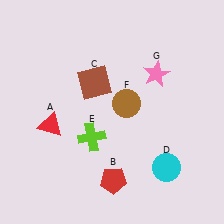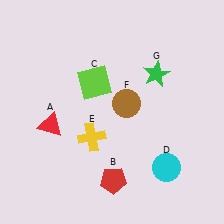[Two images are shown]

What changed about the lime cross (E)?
In Image 1, E is lime. In Image 2, it changed to yellow.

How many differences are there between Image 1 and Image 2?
There are 3 differences between the two images.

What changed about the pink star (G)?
In Image 1, G is pink. In Image 2, it changed to green.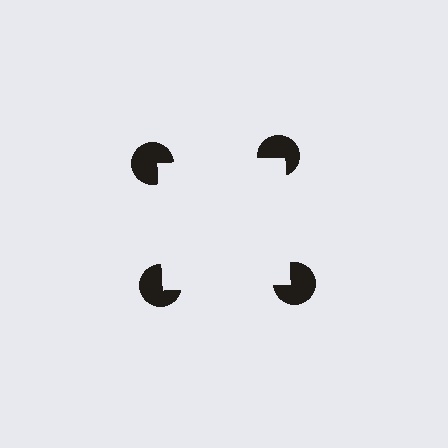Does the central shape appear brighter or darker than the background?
It typically appears slightly brighter than the background, even though no actual brightness change is drawn.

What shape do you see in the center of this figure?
An illusory square — its edges are inferred from the aligned wedge cuts in the pac-man discs, not physically drawn.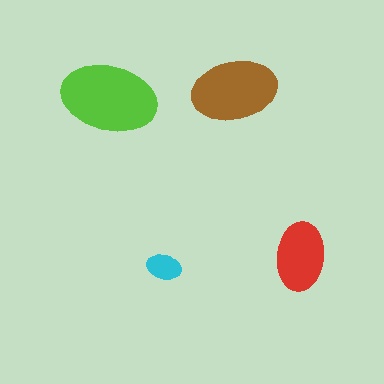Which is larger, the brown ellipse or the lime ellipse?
The lime one.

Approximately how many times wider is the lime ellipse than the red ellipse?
About 1.5 times wider.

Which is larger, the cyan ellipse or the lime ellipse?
The lime one.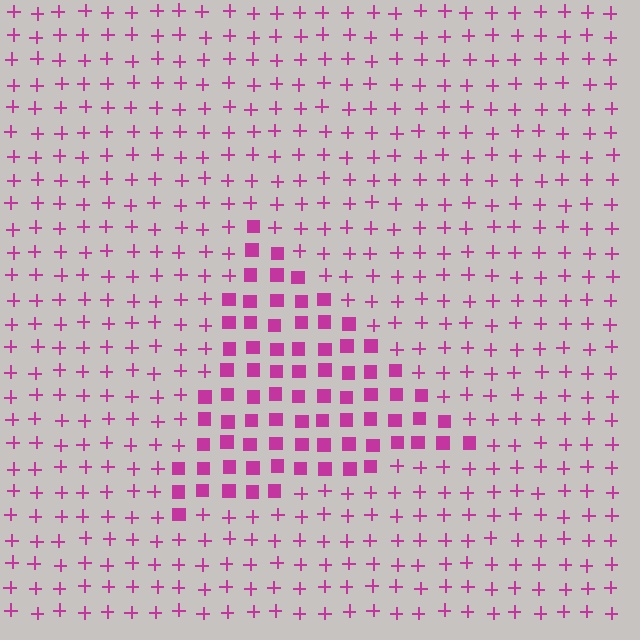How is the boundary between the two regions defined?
The boundary is defined by a change in element shape: squares inside vs. plus signs outside. All elements share the same color and spacing.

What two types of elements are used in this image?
The image uses squares inside the triangle region and plus signs outside it.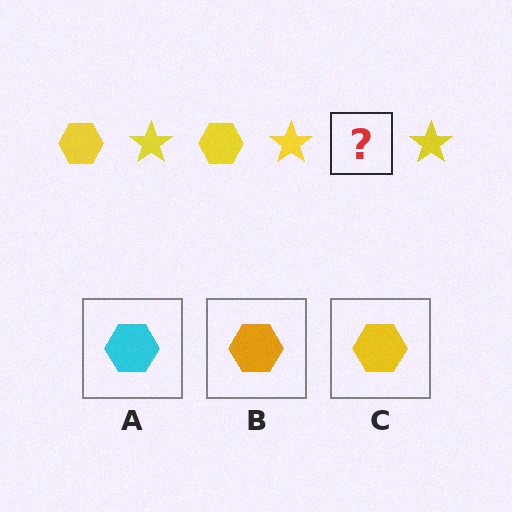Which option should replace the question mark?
Option C.